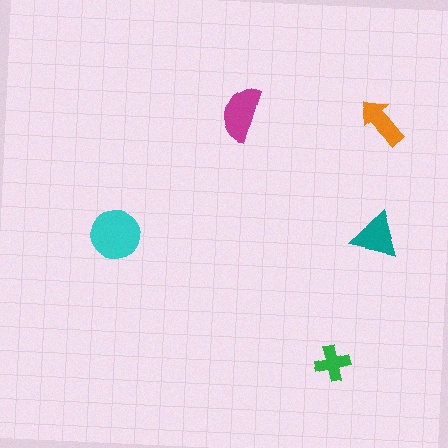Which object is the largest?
The cyan circle.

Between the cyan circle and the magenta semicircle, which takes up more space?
The cyan circle.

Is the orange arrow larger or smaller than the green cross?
Larger.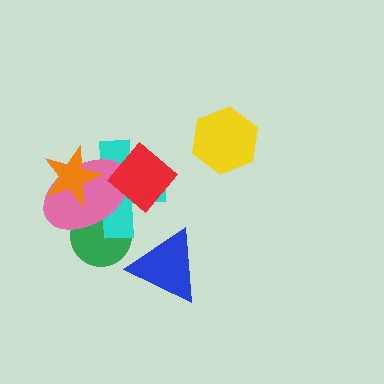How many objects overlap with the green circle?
2 objects overlap with the green circle.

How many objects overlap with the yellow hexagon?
0 objects overlap with the yellow hexagon.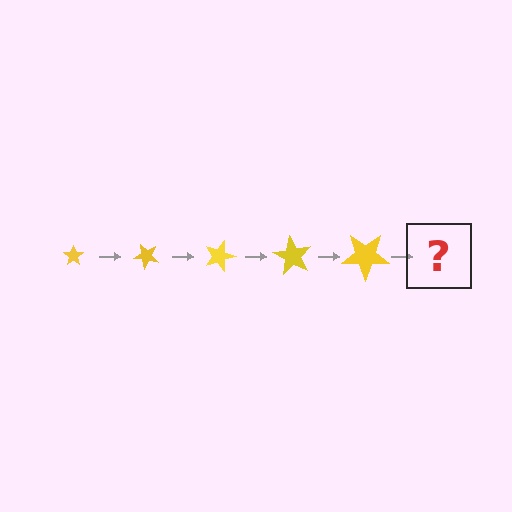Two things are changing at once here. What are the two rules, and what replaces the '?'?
The two rules are that the star grows larger each step and it rotates 45 degrees each step. The '?' should be a star, larger than the previous one and rotated 225 degrees from the start.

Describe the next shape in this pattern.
It should be a star, larger than the previous one and rotated 225 degrees from the start.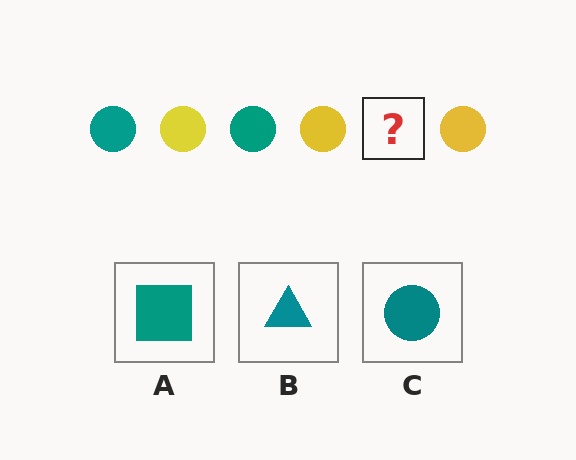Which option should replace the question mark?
Option C.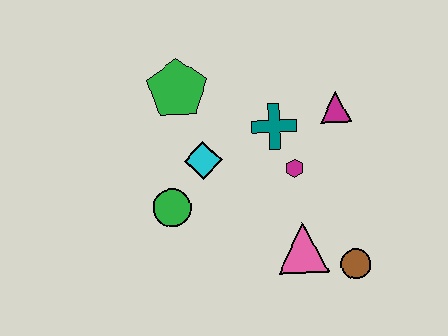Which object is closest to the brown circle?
The pink triangle is closest to the brown circle.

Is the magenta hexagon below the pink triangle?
No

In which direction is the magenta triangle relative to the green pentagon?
The magenta triangle is to the right of the green pentagon.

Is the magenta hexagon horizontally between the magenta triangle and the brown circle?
No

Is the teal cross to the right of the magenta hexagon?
No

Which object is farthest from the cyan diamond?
The brown circle is farthest from the cyan diamond.